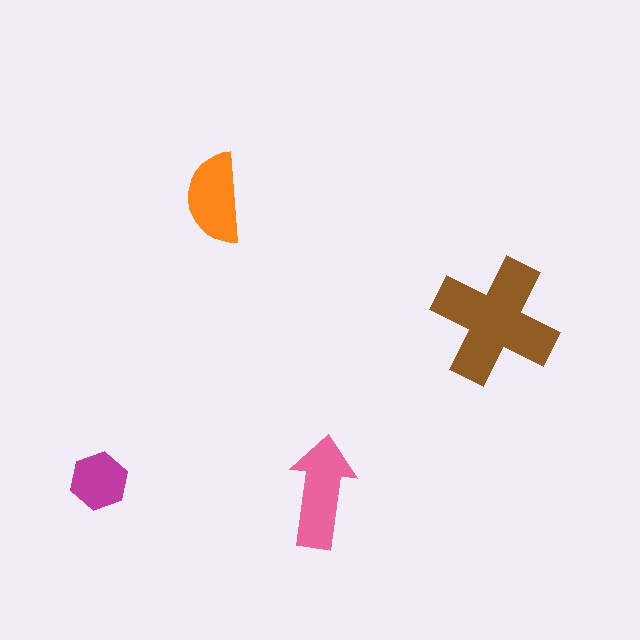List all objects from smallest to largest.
The magenta hexagon, the orange semicircle, the pink arrow, the brown cross.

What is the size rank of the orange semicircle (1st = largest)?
3rd.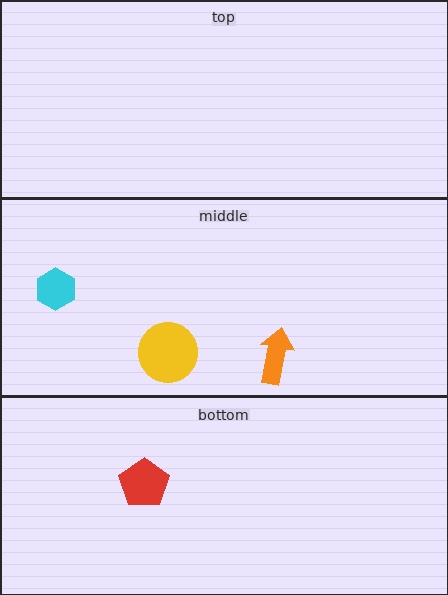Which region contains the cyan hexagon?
The middle region.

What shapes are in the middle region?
The yellow circle, the cyan hexagon, the orange arrow.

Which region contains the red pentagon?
The bottom region.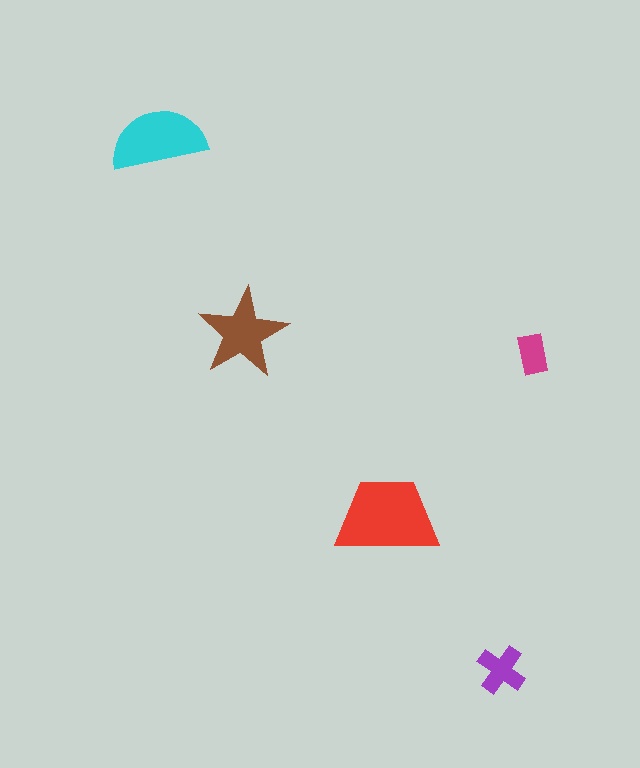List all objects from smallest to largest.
The magenta rectangle, the purple cross, the brown star, the cyan semicircle, the red trapezoid.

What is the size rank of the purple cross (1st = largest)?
4th.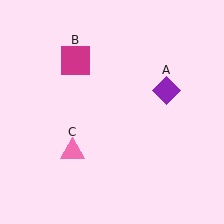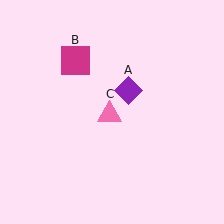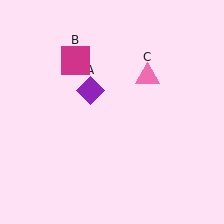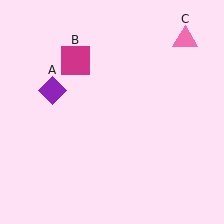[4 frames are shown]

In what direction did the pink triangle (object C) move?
The pink triangle (object C) moved up and to the right.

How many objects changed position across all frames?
2 objects changed position: purple diamond (object A), pink triangle (object C).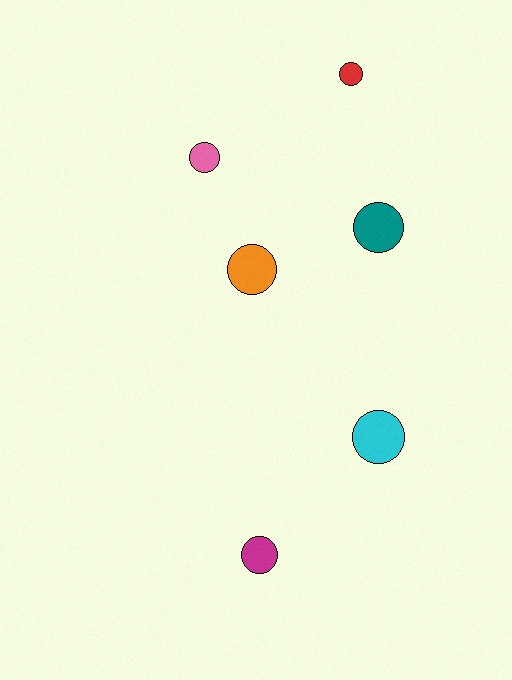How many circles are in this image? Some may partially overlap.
There are 6 circles.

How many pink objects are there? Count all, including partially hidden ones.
There is 1 pink object.